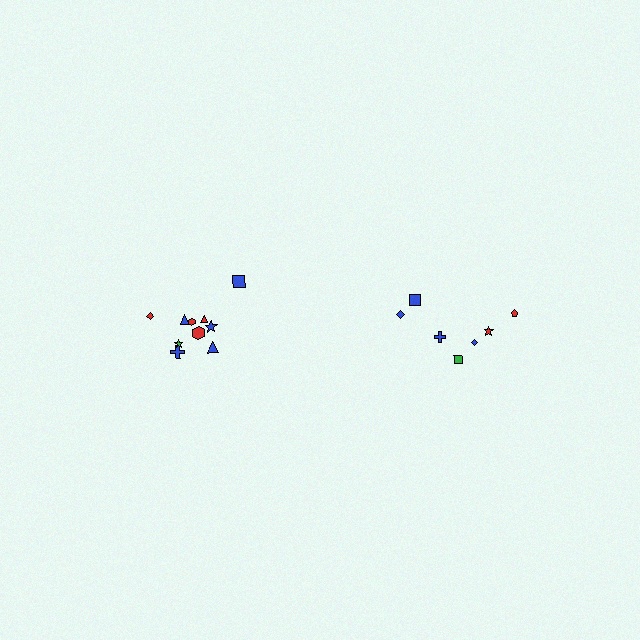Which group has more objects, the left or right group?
The left group.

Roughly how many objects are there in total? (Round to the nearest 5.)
Roughly 15 objects in total.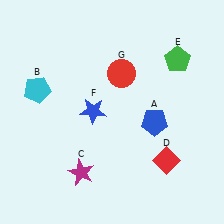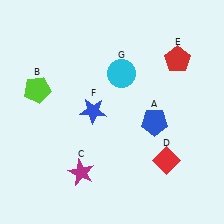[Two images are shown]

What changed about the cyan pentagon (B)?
In Image 1, B is cyan. In Image 2, it changed to lime.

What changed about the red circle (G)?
In Image 1, G is red. In Image 2, it changed to cyan.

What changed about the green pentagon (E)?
In Image 1, E is green. In Image 2, it changed to red.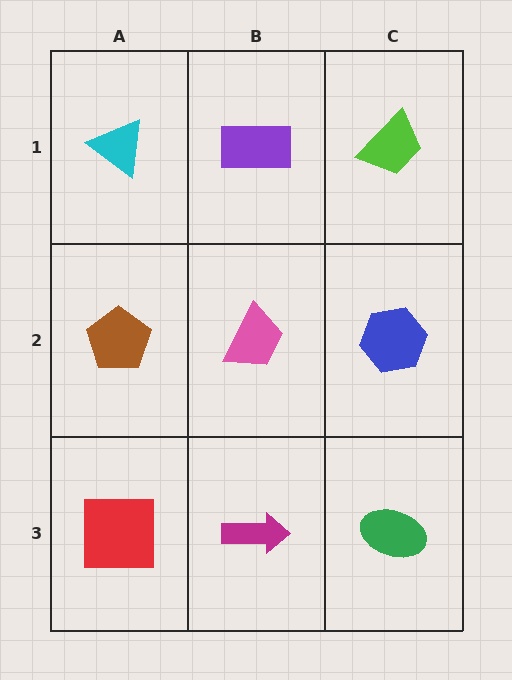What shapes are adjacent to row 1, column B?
A pink trapezoid (row 2, column B), a cyan triangle (row 1, column A), a lime trapezoid (row 1, column C).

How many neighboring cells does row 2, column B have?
4.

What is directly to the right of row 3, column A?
A magenta arrow.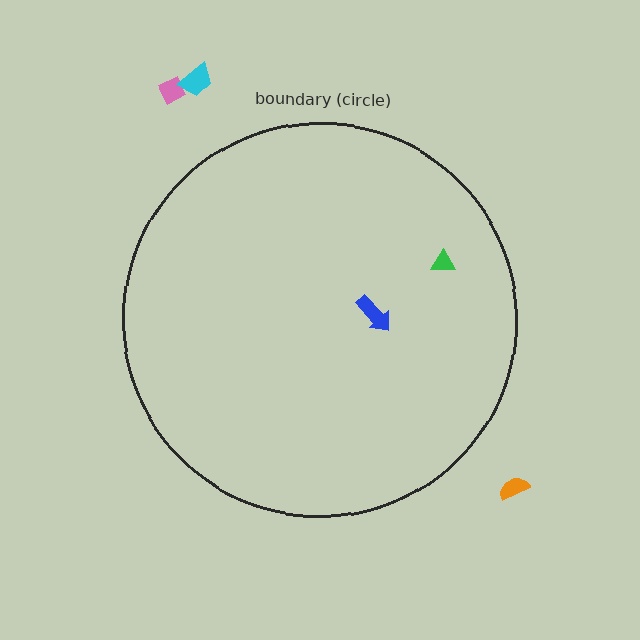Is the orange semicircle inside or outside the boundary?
Outside.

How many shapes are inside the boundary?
2 inside, 3 outside.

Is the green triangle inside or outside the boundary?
Inside.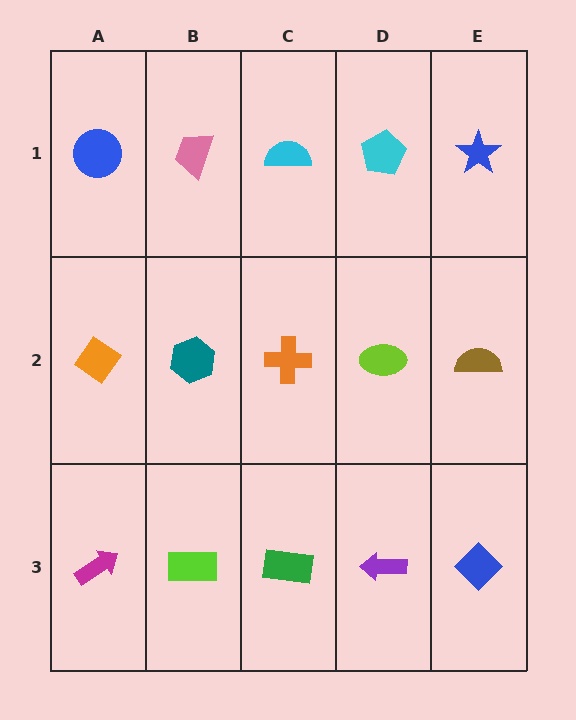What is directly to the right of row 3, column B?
A green rectangle.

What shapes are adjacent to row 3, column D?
A lime ellipse (row 2, column D), a green rectangle (row 3, column C), a blue diamond (row 3, column E).